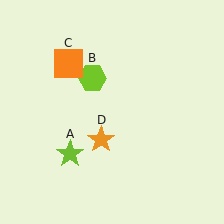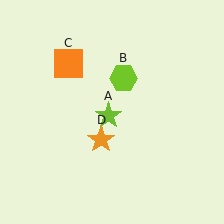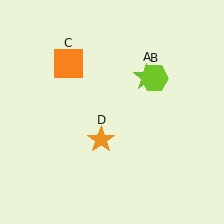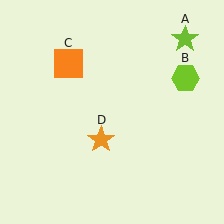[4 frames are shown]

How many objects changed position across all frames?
2 objects changed position: lime star (object A), lime hexagon (object B).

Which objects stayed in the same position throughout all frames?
Orange square (object C) and orange star (object D) remained stationary.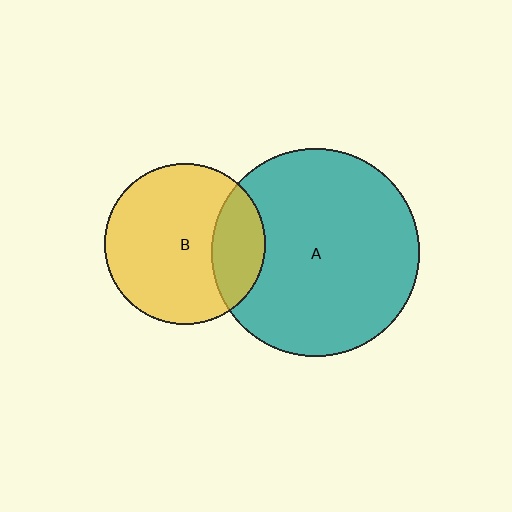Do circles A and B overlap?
Yes.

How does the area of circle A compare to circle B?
Approximately 1.7 times.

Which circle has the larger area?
Circle A (teal).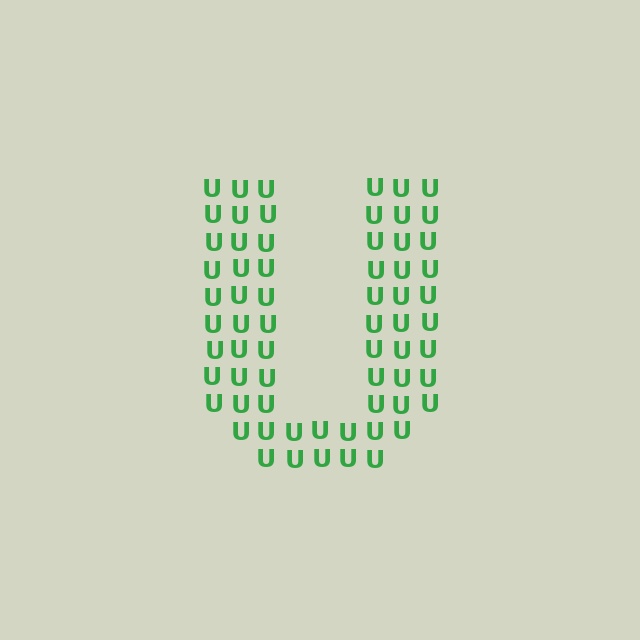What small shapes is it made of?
It is made of small letter U's.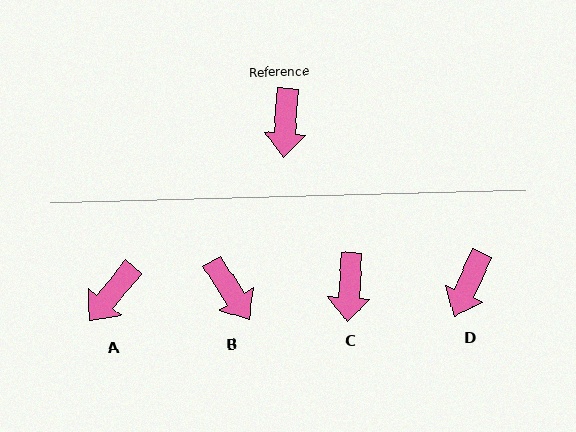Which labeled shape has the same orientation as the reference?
C.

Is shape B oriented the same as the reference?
No, it is off by about 37 degrees.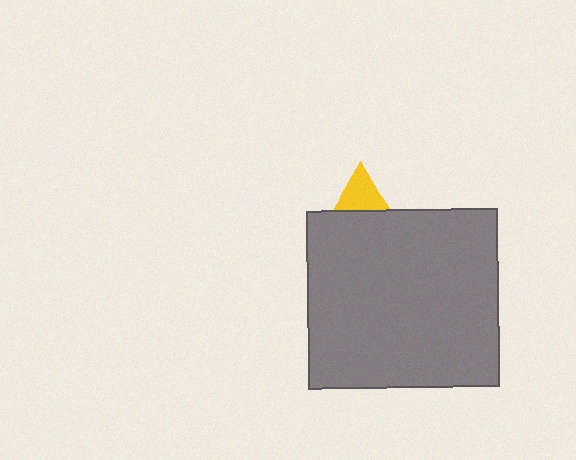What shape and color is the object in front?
The object in front is a gray rectangle.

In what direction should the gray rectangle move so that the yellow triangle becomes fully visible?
The gray rectangle should move down. That is the shortest direction to clear the overlap and leave the yellow triangle fully visible.